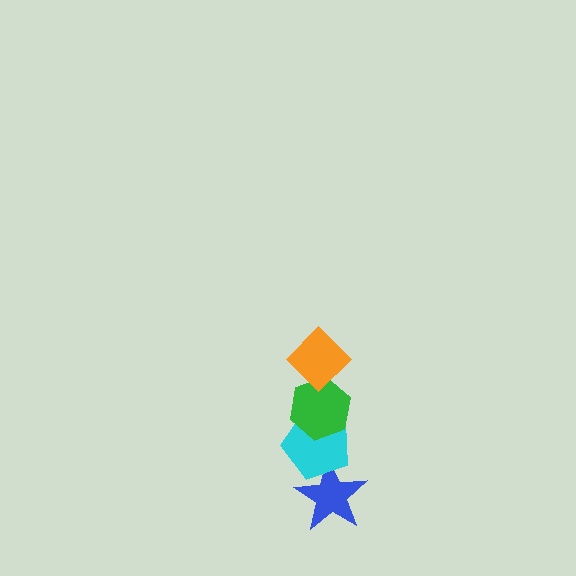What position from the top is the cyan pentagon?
The cyan pentagon is 3rd from the top.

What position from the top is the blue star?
The blue star is 4th from the top.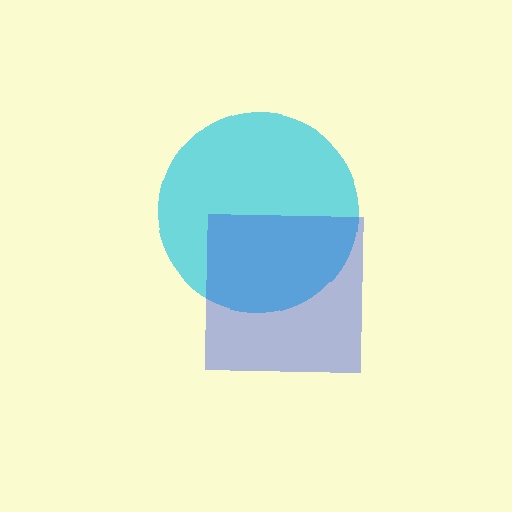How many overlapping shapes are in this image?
There are 2 overlapping shapes in the image.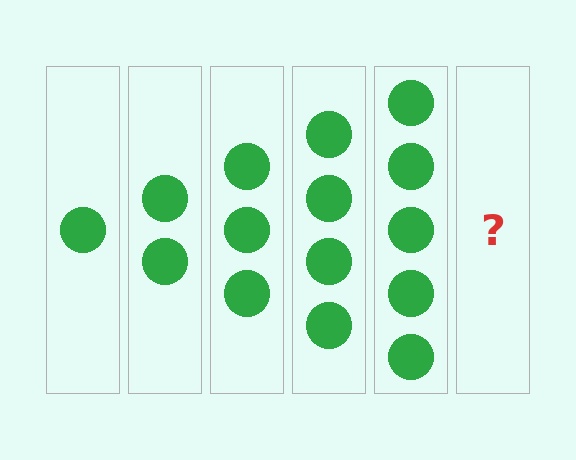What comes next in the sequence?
The next element should be 6 circles.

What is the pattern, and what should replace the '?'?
The pattern is that each step adds one more circle. The '?' should be 6 circles.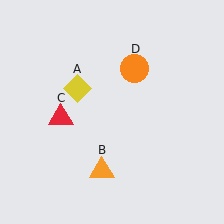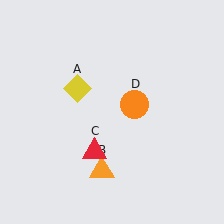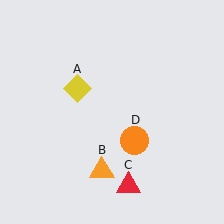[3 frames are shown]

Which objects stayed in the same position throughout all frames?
Yellow diamond (object A) and orange triangle (object B) remained stationary.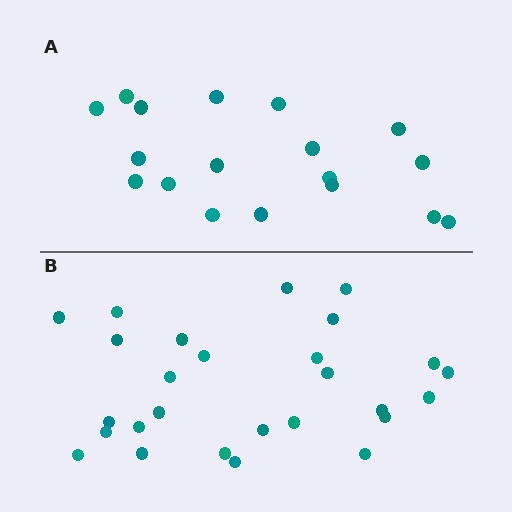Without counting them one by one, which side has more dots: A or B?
Region B (the bottom region) has more dots.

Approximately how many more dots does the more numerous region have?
Region B has roughly 8 or so more dots than region A.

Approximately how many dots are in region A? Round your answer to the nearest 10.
About 20 dots. (The exact count is 18, which rounds to 20.)